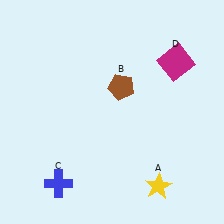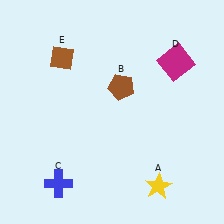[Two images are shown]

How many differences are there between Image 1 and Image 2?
There is 1 difference between the two images.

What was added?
A brown diamond (E) was added in Image 2.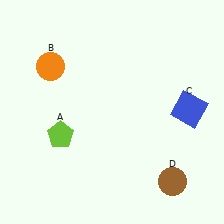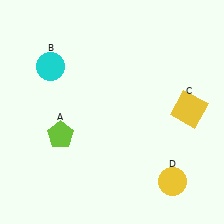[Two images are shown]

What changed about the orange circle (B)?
In Image 1, B is orange. In Image 2, it changed to cyan.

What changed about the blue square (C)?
In Image 1, C is blue. In Image 2, it changed to yellow.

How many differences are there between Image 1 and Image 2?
There are 3 differences between the two images.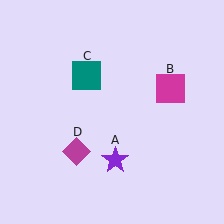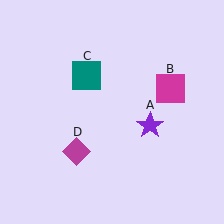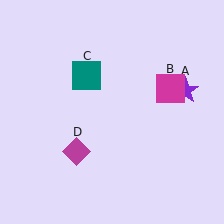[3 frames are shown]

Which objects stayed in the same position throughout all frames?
Magenta square (object B) and teal square (object C) and magenta diamond (object D) remained stationary.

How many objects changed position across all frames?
1 object changed position: purple star (object A).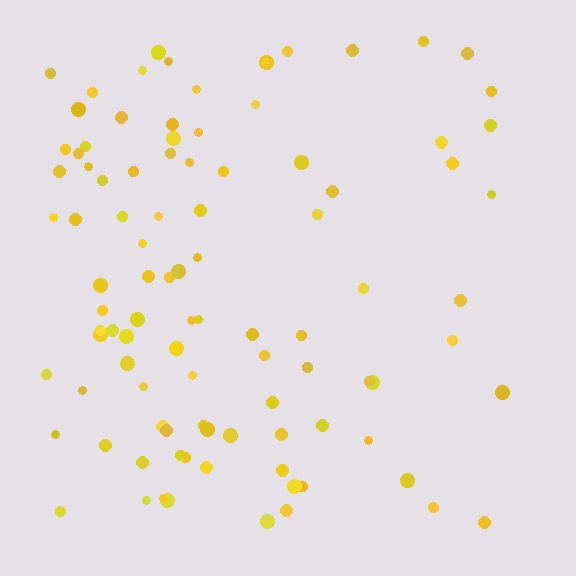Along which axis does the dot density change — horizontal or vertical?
Horizontal.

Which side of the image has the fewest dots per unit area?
The right.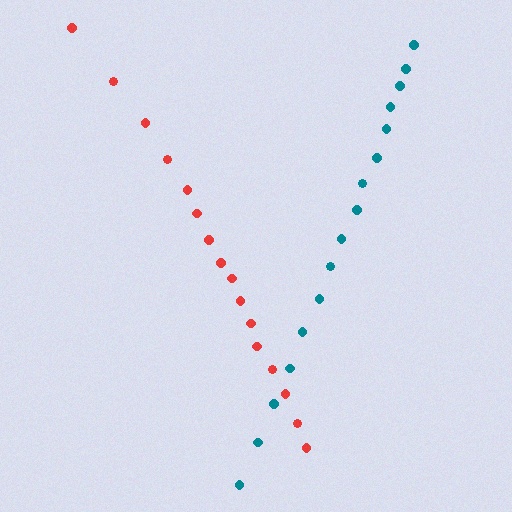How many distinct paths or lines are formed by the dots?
There are 2 distinct paths.